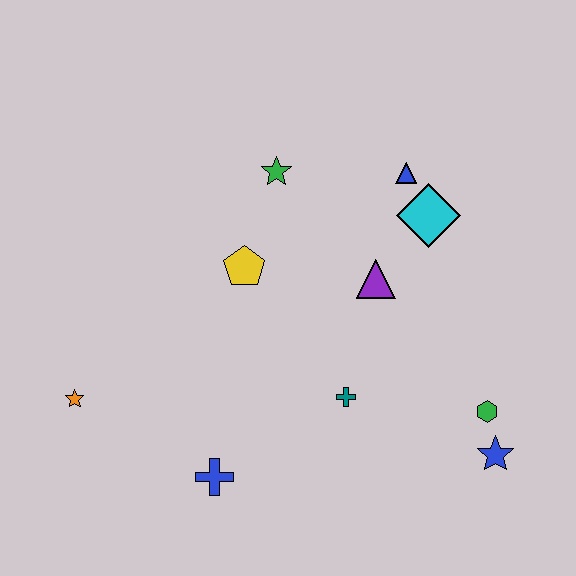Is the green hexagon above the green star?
No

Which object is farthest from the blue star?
The orange star is farthest from the blue star.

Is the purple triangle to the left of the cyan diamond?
Yes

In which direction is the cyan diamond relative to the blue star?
The cyan diamond is above the blue star.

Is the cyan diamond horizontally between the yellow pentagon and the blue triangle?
No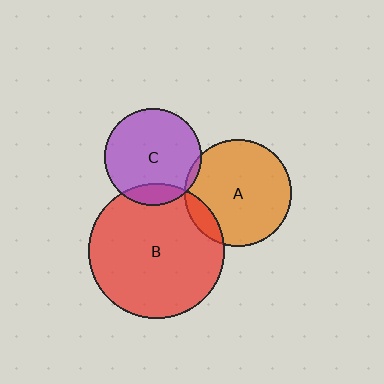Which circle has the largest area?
Circle B (red).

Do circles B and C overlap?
Yes.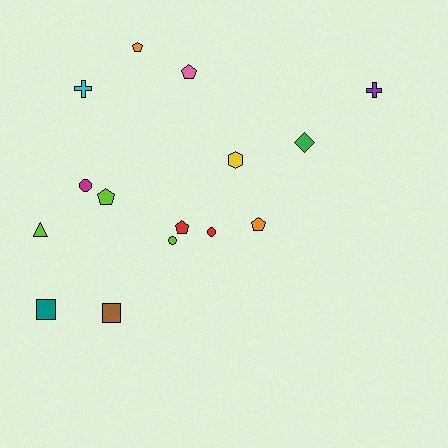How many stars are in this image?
There are no stars.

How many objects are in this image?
There are 15 objects.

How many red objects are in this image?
There are 2 red objects.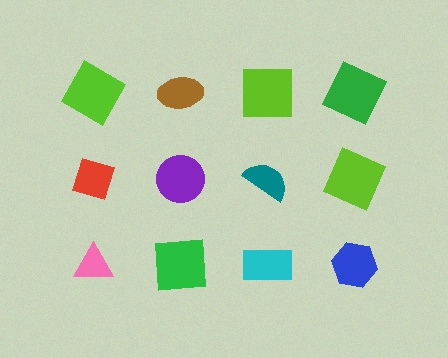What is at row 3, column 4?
A blue hexagon.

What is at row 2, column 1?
A red diamond.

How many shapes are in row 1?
4 shapes.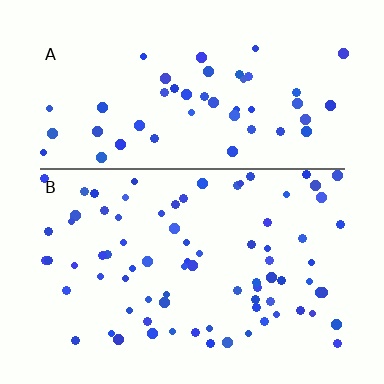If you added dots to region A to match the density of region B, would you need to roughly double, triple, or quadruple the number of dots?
Approximately double.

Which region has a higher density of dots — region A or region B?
B (the bottom).